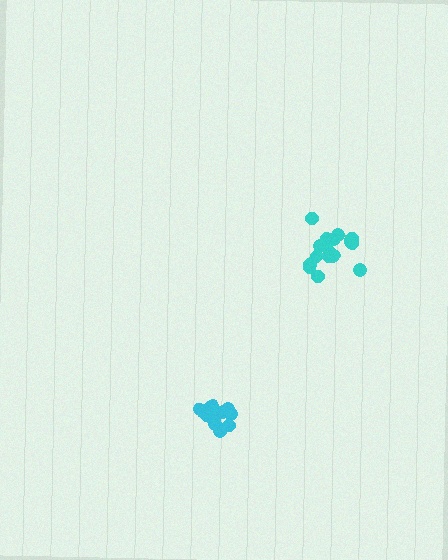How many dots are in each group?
Group 1: 17 dots, Group 2: 16 dots (33 total).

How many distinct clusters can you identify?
There are 2 distinct clusters.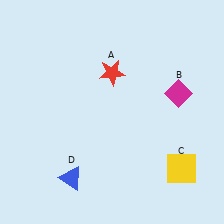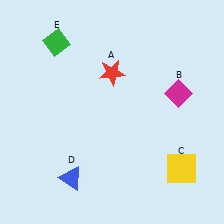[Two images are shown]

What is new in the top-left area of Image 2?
A green diamond (E) was added in the top-left area of Image 2.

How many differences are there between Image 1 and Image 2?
There is 1 difference between the two images.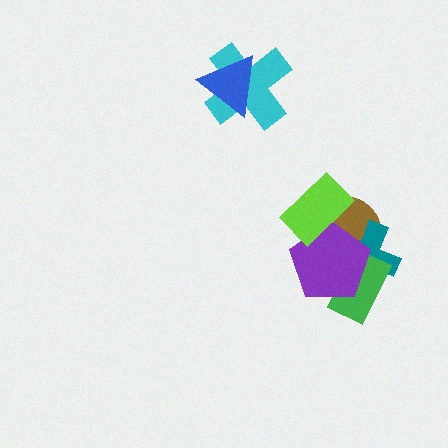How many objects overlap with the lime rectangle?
2 objects overlap with the lime rectangle.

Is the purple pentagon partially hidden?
Yes, it is partially covered by another shape.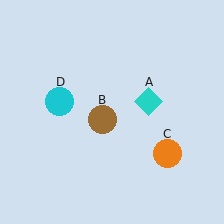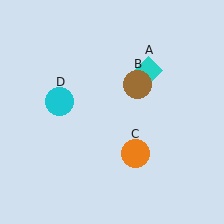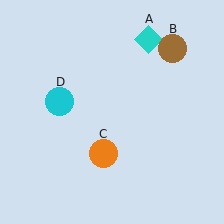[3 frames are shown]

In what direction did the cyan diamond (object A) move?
The cyan diamond (object A) moved up.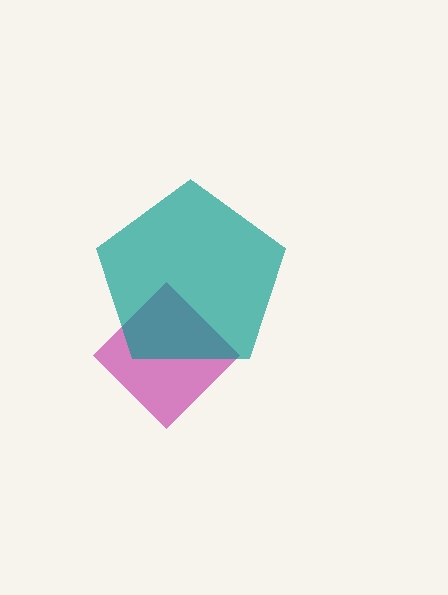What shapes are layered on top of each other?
The layered shapes are: a magenta diamond, a teal pentagon.